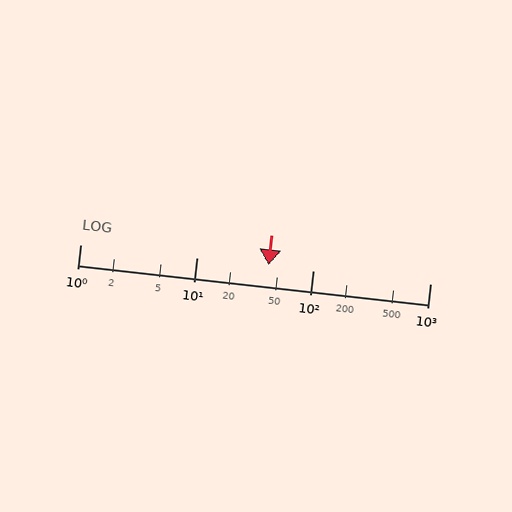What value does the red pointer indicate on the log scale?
The pointer indicates approximately 41.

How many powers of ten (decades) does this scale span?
The scale spans 3 decades, from 1 to 1000.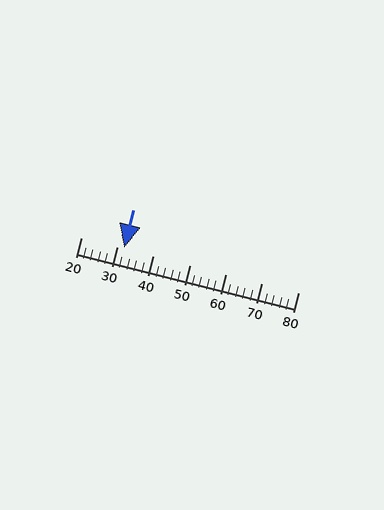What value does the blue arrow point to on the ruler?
The blue arrow points to approximately 32.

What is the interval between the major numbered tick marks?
The major tick marks are spaced 10 units apart.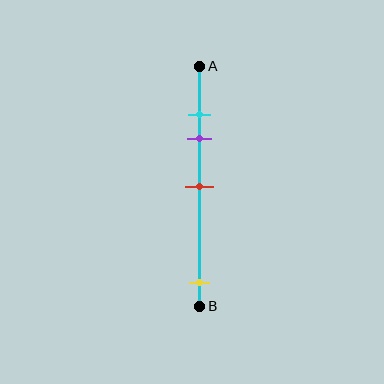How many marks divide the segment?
There are 4 marks dividing the segment.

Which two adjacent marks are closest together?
The cyan and purple marks are the closest adjacent pair.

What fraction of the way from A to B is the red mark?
The red mark is approximately 50% (0.5) of the way from A to B.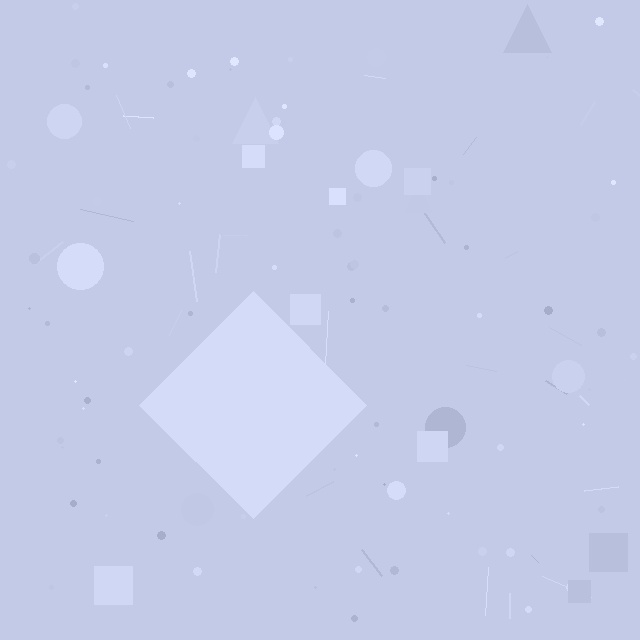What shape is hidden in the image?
A diamond is hidden in the image.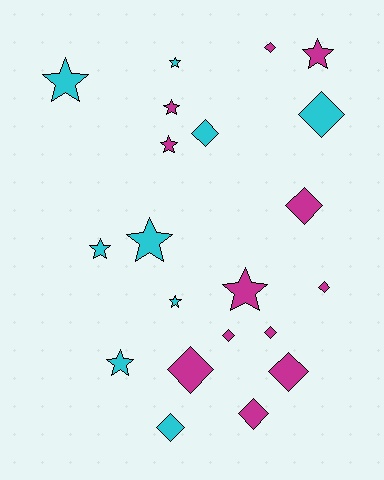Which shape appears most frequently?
Diamond, with 11 objects.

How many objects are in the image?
There are 21 objects.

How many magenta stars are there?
There are 4 magenta stars.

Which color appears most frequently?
Magenta, with 12 objects.